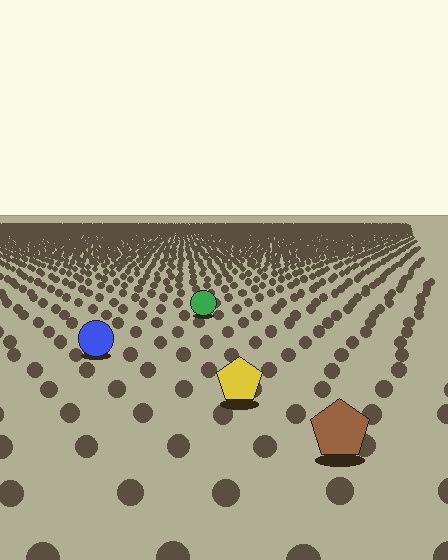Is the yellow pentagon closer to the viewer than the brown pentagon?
No. The brown pentagon is closer — you can tell from the texture gradient: the ground texture is coarser near it.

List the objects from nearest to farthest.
From nearest to farthest: the brown pentagon, the yellow pentagon, the blue circle, the green circle.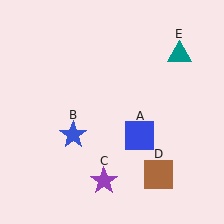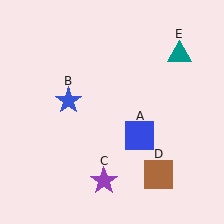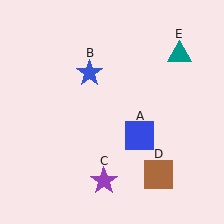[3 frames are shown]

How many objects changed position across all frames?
1 object changed position: blue star (object B).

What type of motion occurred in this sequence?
The blue star (object B) rotated clockwise around the center of the scene.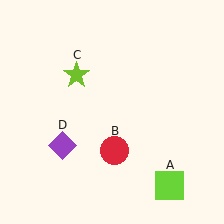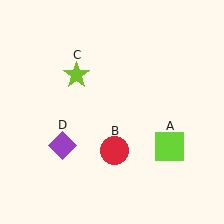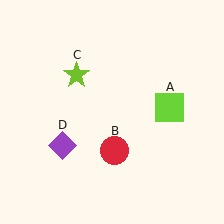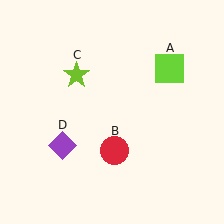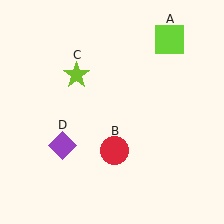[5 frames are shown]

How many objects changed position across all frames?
1 object changed position: lime square (object A).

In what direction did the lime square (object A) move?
The lime square (object A) moved up.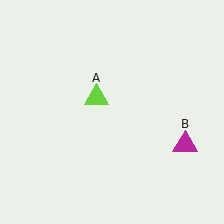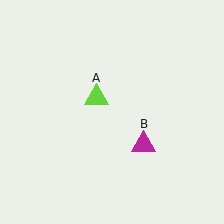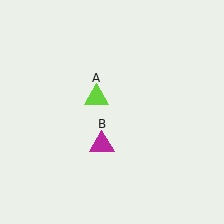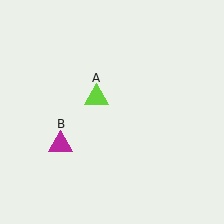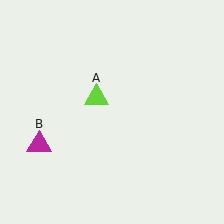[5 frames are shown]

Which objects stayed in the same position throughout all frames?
Lime triangle (object A) remained stationary.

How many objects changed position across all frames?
1 object changed position: magenta triangle (object B).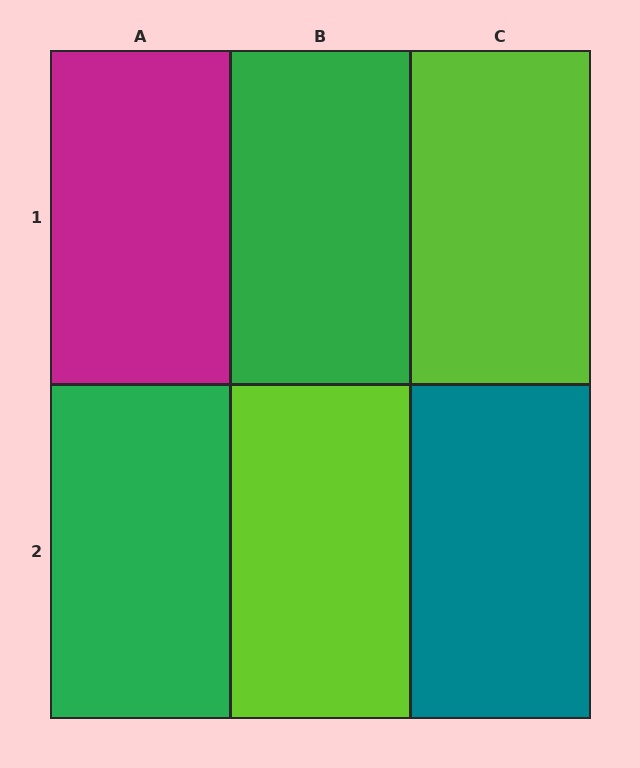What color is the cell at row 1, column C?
Lime.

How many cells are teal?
1 cell is teal.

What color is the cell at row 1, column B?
Green.